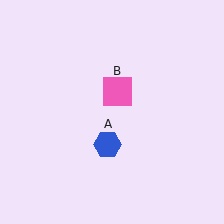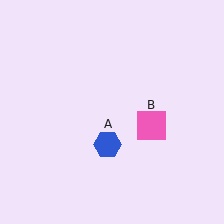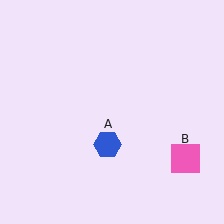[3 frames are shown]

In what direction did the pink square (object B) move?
The pink square (object B) moved down and to the right.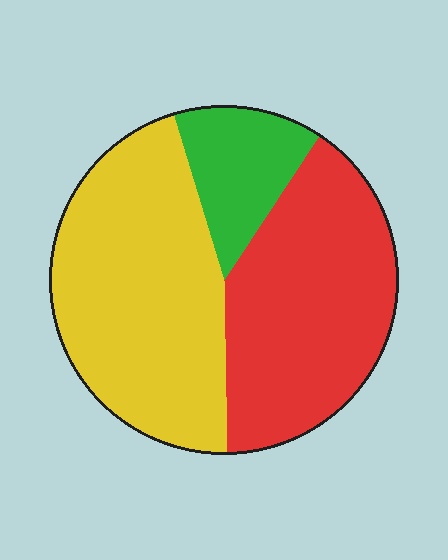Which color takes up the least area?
Green, at roughly 15%.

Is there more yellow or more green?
Yellow.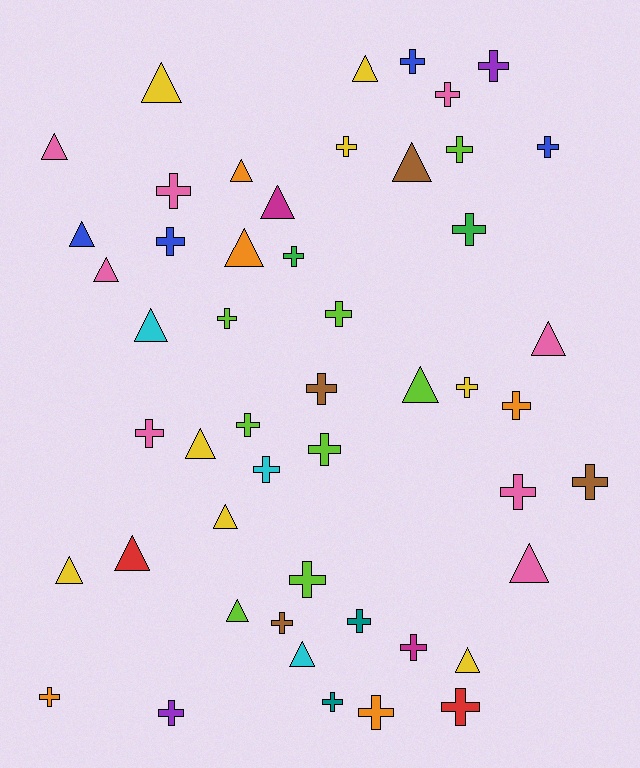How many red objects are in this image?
There are 2 red objects.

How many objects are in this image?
There are 50 objects.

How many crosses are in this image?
There are 30 crosses.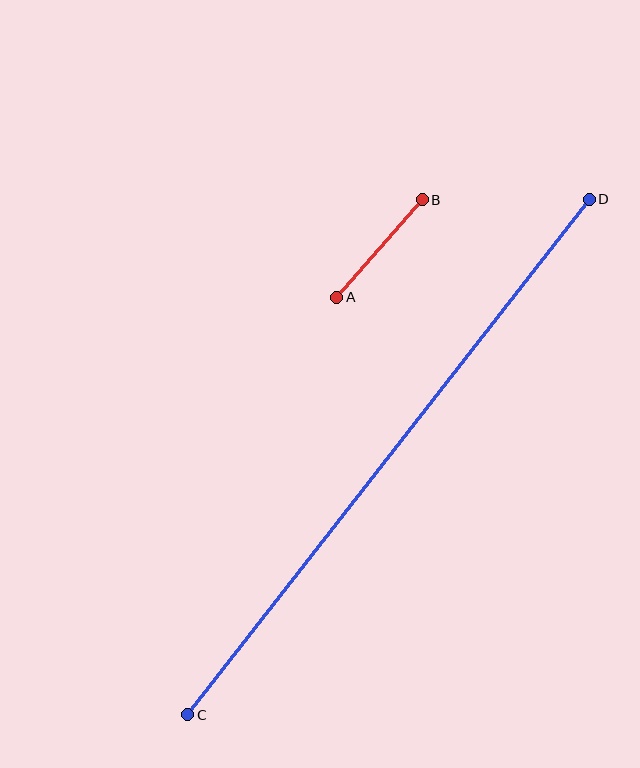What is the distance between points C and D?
The distance is approximately 653 pixels.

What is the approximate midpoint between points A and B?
The midpoint is at approximately (380, 248) pixels.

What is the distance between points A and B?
The distance is approximately 130 pixels.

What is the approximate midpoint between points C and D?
The midpoint is at approximately (388, 457) pixels.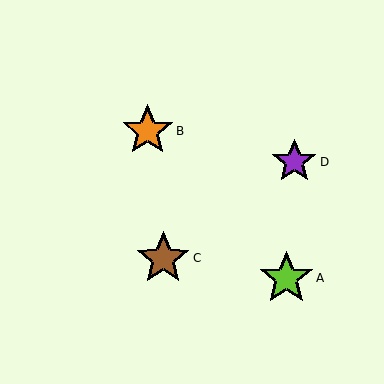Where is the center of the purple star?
The center of the purple star is at (294, 162).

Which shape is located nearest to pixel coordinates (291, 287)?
The lime star (labeled A) at (286, 278) is nearest to that location.